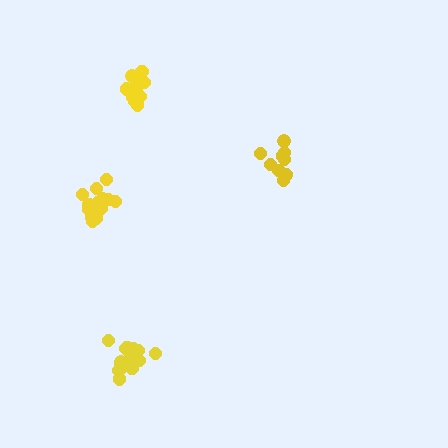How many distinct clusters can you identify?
There are 4 distinct clusters.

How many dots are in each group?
Group 1: 10 dots, Group 2: 16 dots, Group 3: 16 dots, Group 4: 16 dots (58 total).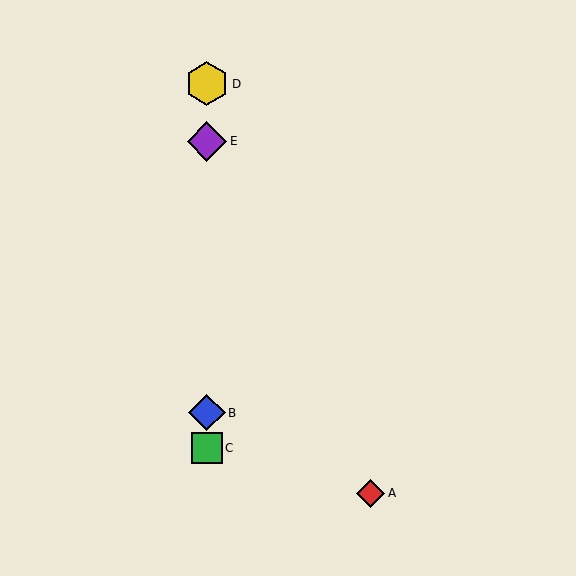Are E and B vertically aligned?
Yes, both are at x≈207.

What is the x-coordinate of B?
Object B is at x≈207.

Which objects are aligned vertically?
Objects B, C, D, E are aligned vertically.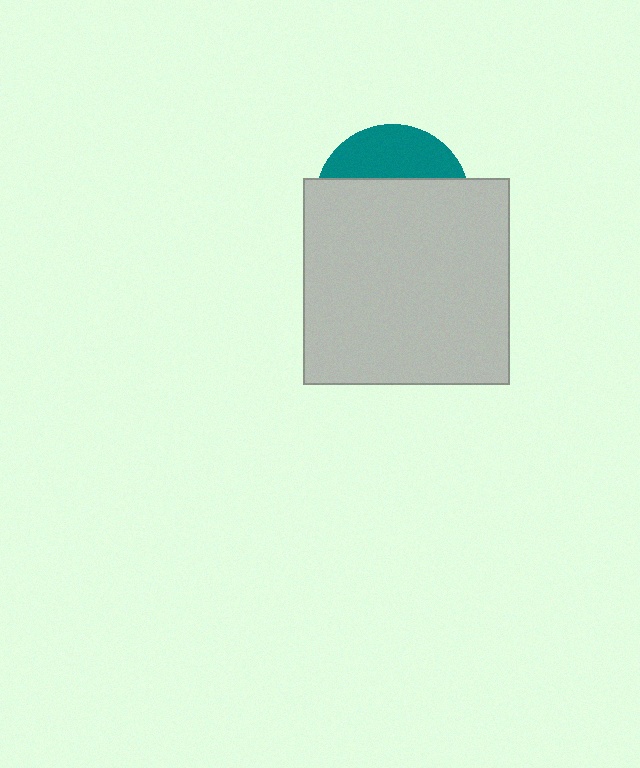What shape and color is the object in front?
The object in front is a light gray square.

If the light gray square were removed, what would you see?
You would see the complete teal circle.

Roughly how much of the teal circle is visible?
A small part of it is visible (roughly 31%).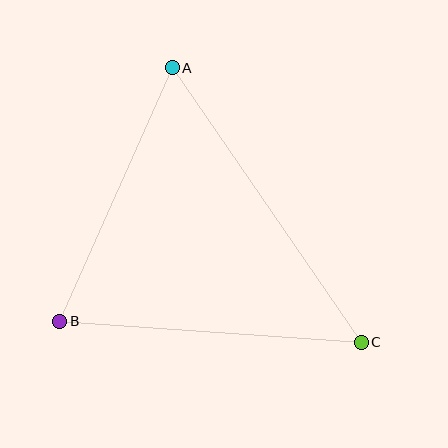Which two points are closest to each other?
Points A and B are closest to each other.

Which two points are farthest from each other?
Points A and C are farthest from each other.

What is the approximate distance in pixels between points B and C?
The distance between B and C is approximately 302 pixels.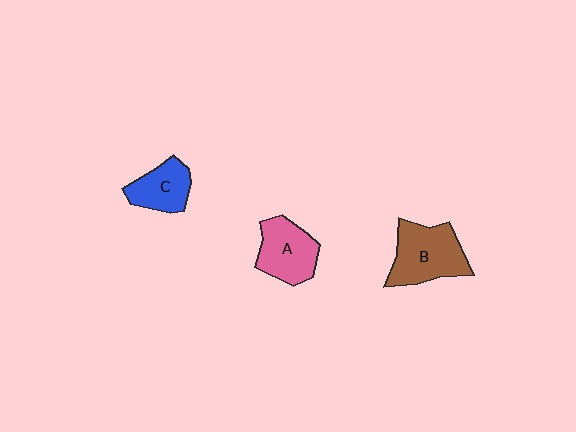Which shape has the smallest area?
Shape C (blue).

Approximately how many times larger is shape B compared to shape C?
Approximately 1.5 times.